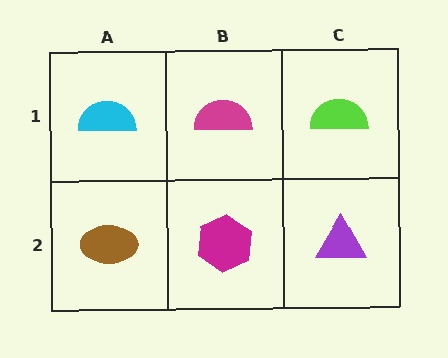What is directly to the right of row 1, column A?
A magenta semicircle.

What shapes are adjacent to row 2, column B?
A magenta semicircle (row 1, column B), a brown ellipse (row 2, column A), a purple triangle (row 2, column C).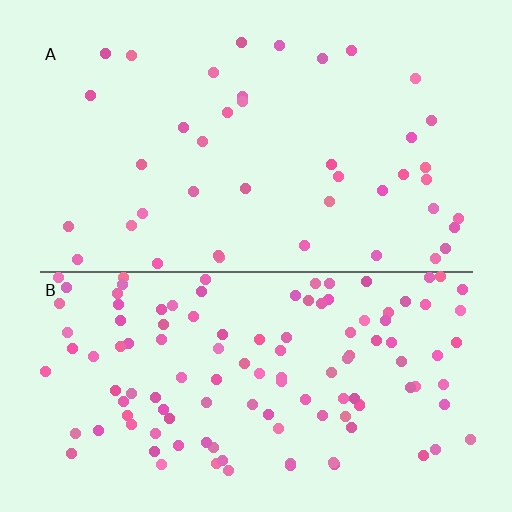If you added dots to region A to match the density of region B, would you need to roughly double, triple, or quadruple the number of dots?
Approximately triple.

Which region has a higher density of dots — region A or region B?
B (the bottom).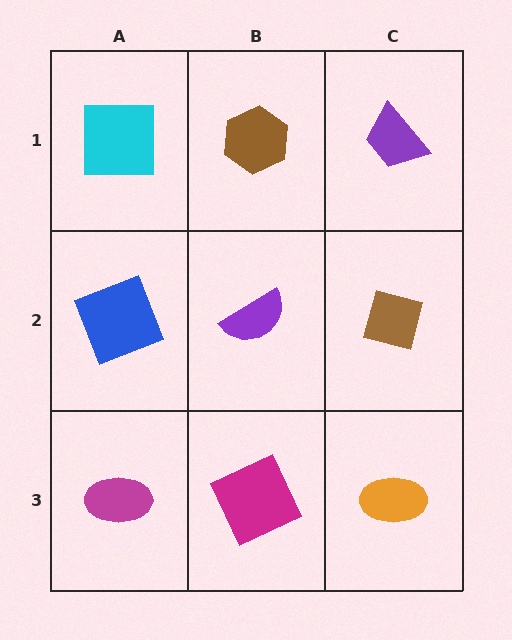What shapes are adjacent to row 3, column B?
A purple semicircle (row 2, column B), a magenta ellipse (row 3, column A), an orange ellipse (row 3, column C).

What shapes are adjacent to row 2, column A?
A cyan square (row 1, column A), a magenta ellipse (row 3, column A), a purple semicircle (row 2, column B).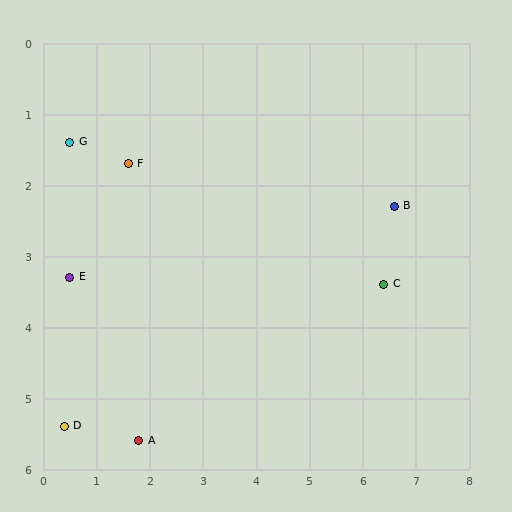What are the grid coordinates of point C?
Point C is at approximately (6.4, 3.4).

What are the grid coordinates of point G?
Point G is at approximately (0.5, 1.4).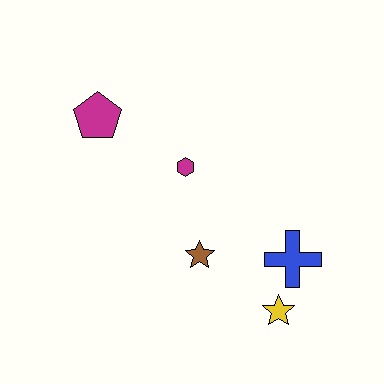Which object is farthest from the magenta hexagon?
The yellow star is farthest from the magenta hexagon.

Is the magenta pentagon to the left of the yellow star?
Yes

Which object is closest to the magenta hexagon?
The brown star is closest to the magenta hexagon.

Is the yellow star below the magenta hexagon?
Yes